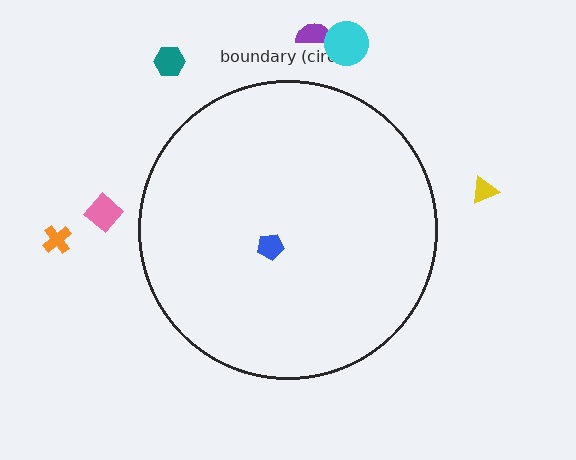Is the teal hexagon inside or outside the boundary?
Outside.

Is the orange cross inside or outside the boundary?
Outside.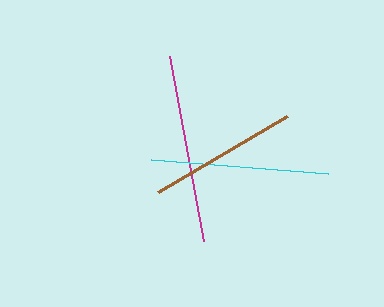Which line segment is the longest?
The magenta line is the longest at approximately 188 pixels.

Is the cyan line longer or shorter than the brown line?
The cyan line is longer than the brown line.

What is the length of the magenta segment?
The magenta segment is approximately 188 pixels long.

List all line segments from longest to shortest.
From longest to shortest: magenta, cyan, brown.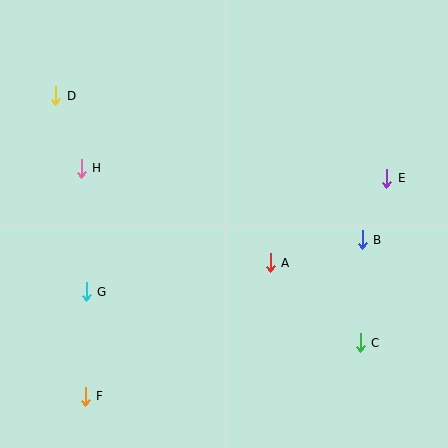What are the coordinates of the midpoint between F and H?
The midpoint between F and H is at (83, 282).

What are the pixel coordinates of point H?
Point H is at (81, 168).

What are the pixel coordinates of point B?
Point B is at (362, 240).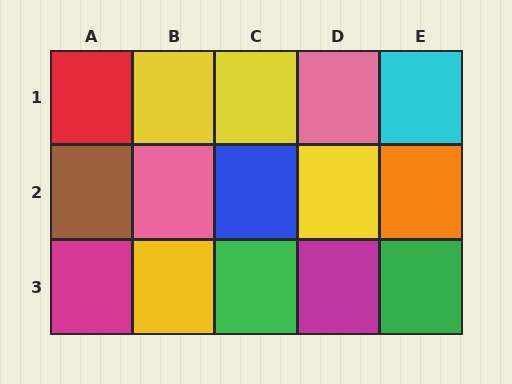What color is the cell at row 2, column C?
Blue.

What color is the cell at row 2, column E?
Orange.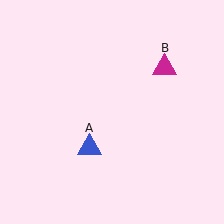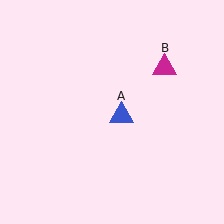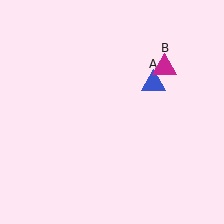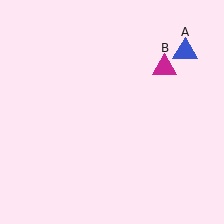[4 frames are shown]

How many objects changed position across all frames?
1 object changed position: blue triangle (object A).